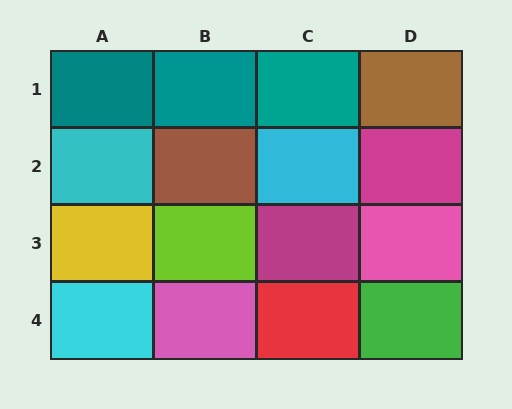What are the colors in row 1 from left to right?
Teal, teal, teal, brown.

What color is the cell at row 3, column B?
Lime.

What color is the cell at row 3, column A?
Yellow.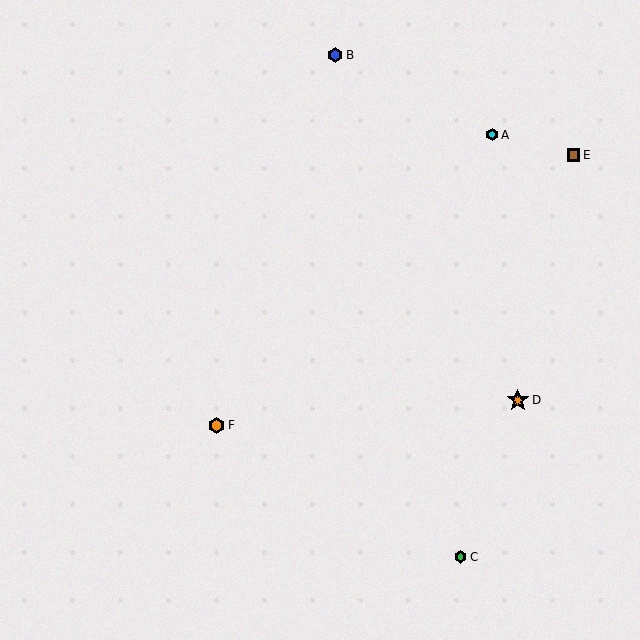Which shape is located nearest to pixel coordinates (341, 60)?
The blue hexagon (labeled B) at (335, 55) is nearest to that location.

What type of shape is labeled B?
Shape B is a blue hexagon.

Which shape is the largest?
The orange star (labeled D) is the largest.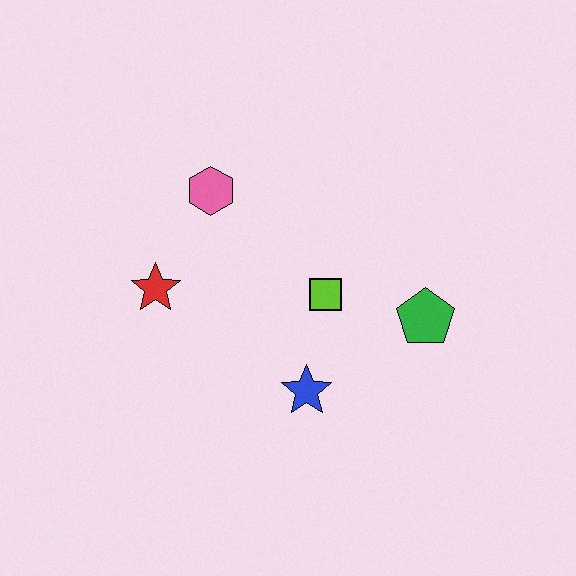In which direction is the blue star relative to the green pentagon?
The blue star is to the left of the green pentagon.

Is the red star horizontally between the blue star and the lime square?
No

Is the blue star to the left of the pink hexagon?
No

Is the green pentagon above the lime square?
No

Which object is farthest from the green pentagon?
The red star is farthest from the green pentagon.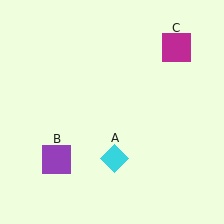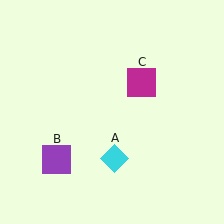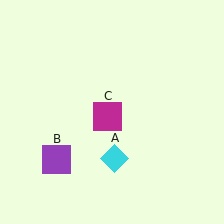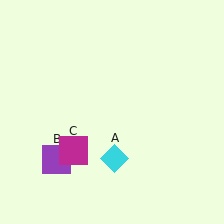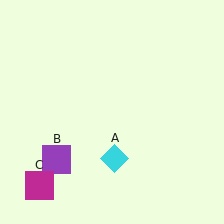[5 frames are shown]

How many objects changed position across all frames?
1 object changed position: magenta square (object C).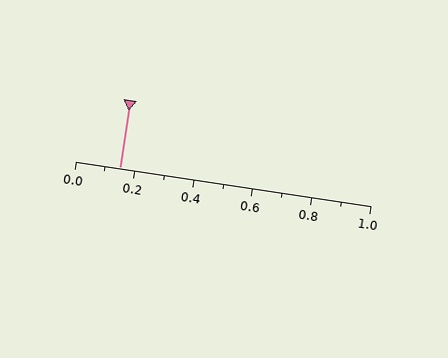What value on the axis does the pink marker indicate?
The marker indicates approximately 0.15.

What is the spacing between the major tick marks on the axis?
The major ticks are spaced 0.2 apart.